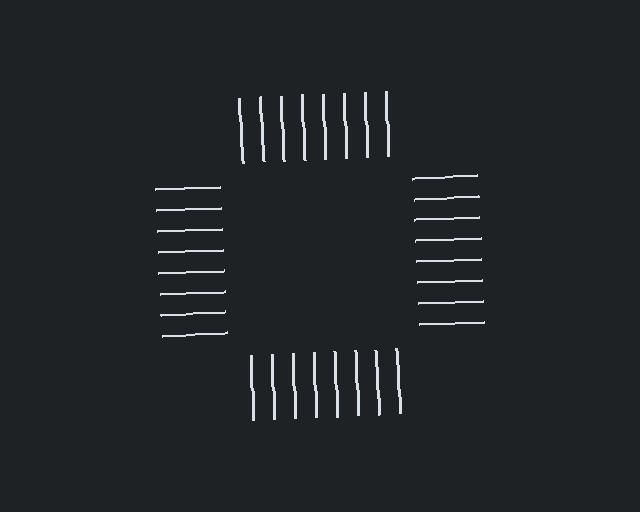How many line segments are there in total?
32 — 8 along each of the 4 edges.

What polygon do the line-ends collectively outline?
An illusory square — the line segments terminate on its edges but no continuous stroke is drawn.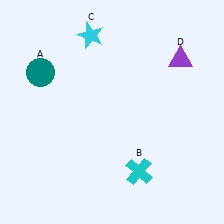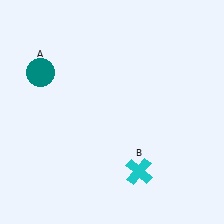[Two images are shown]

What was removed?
The purple triangle (D), the cyan star (C) were removed in Image 2.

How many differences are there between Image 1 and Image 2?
There are 2 differences between the two images.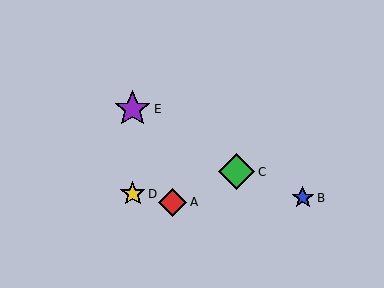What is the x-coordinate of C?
Object C is at x≈237.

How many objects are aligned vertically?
2 objects (D, E) are aligned vertically.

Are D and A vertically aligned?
No, D is at x≈133 and A is at x≈173.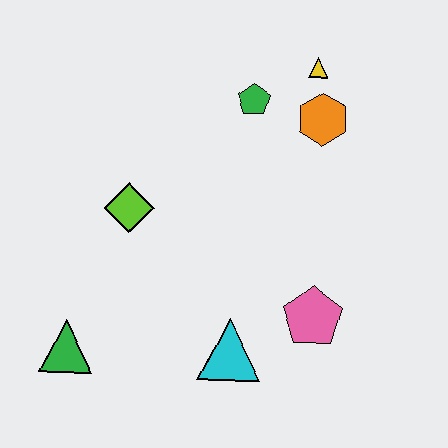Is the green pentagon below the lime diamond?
No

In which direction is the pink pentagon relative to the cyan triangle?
The pink pentagon is to the right of the cyan triangle.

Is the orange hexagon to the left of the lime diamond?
No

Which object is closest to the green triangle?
The lime diamond is closest to the green triangle.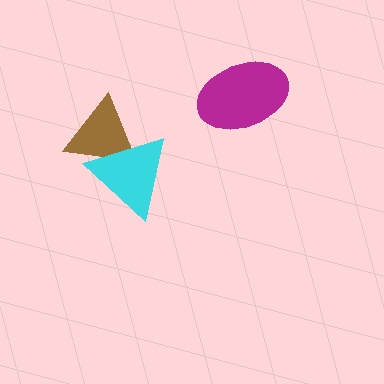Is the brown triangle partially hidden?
Yes, it is partially covered by another shape.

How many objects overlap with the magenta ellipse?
0 objects overlap with the magenta ellipse.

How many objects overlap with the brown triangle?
1 object overlaps with the brown triangle.